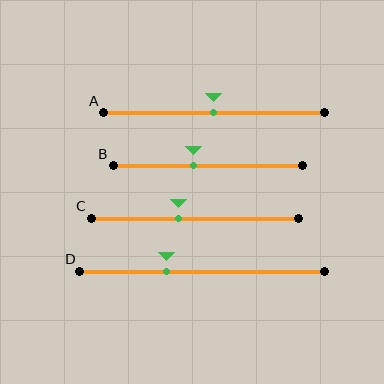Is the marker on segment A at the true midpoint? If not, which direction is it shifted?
Yes, the marker on segment A is at the true midpoint.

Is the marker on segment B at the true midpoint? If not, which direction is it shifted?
No, the marker on segment B is shifted to the left by about 7% of the segment length.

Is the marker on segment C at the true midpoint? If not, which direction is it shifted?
No, the marker on segment C is shifted to the left by about 8% of the segment length.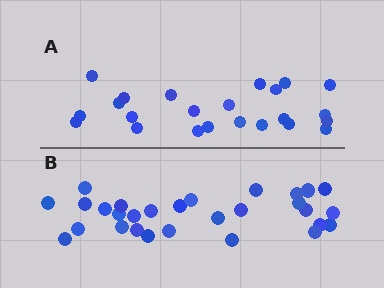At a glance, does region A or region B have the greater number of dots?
Region B (the bottom region) has more dots.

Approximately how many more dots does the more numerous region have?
Region B has about 6 more dots than region A.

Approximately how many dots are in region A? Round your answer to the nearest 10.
About 20 dots. (The exact count is 23, which rounds to 20.)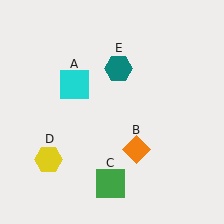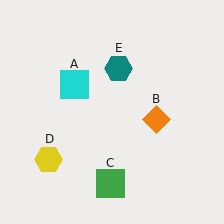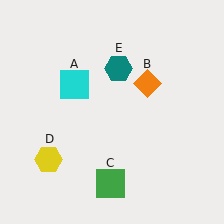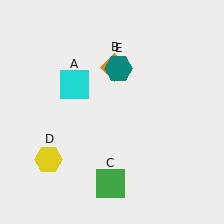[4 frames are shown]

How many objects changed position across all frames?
1 object changed position: orange diamond (object B).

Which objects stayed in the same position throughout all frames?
Cyan square (object A) and green square (object C) and yellow hexagon (object D) and teal hexagon (object E) remained stationary.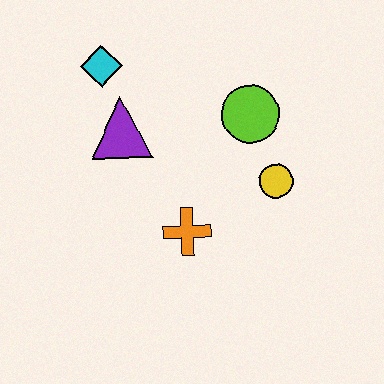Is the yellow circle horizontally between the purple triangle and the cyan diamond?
No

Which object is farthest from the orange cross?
The cyan diamond is farthest from the orange cross.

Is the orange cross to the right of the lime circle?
No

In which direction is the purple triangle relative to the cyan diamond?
The purple triangle is below the cyan diamond.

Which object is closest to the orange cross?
The yellow circle is closest to the orange cross.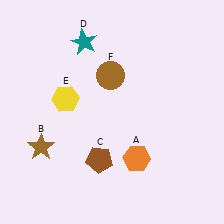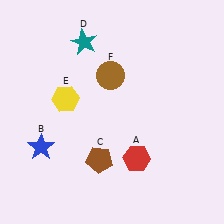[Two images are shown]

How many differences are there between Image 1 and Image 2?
There are 2 differences between the two images.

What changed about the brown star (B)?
In Image 1, B is brown. In Image 2, it changed to blue.